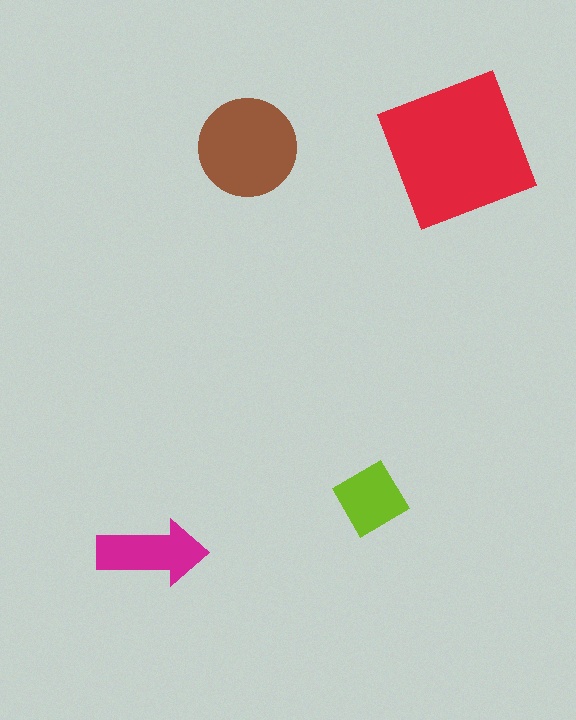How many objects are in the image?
There are 4 objects in the image.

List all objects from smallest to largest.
The lime diamond, the magenta arrow, the brown circle, the red square.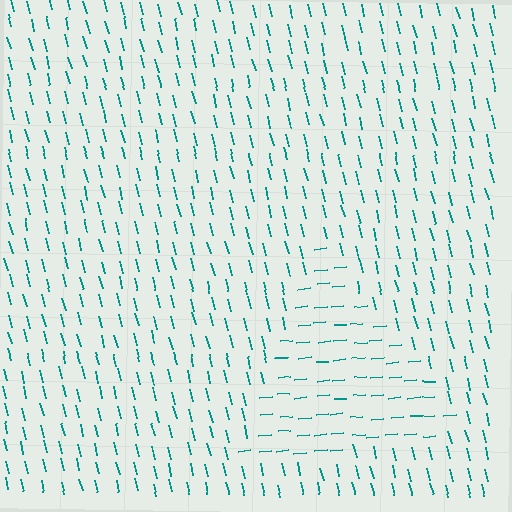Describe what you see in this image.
The image is filled with small teal line segments. A triangle region in the image has lines oriented differently from the surrounding lines, creating a visible texture boundary.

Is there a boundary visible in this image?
Yes, there is a texture boundary formed by a change in line orientation.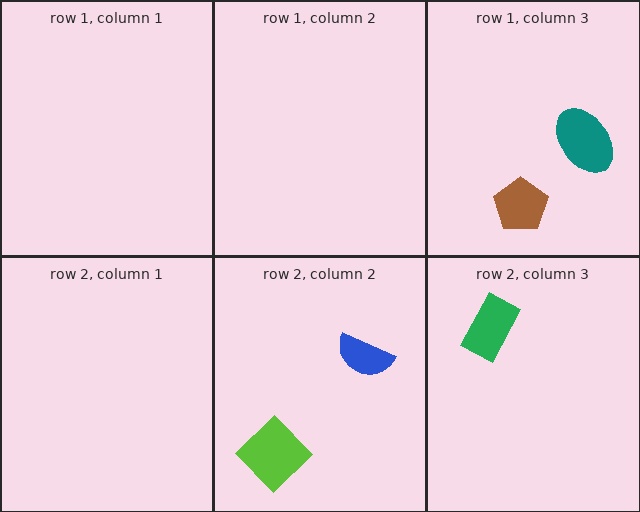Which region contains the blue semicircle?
The row 2, column 2 region.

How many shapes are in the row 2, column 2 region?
2.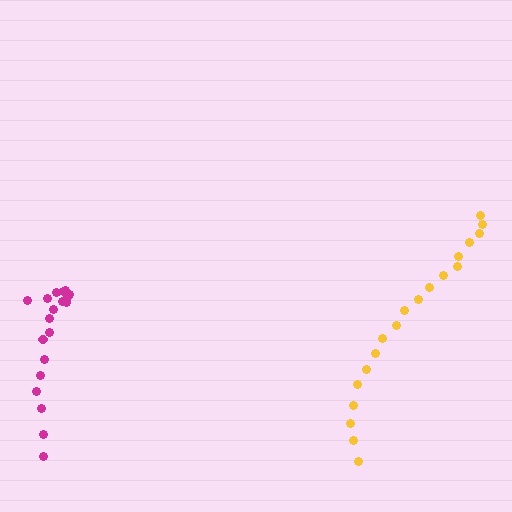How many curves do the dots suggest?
There are 2 distinct paths.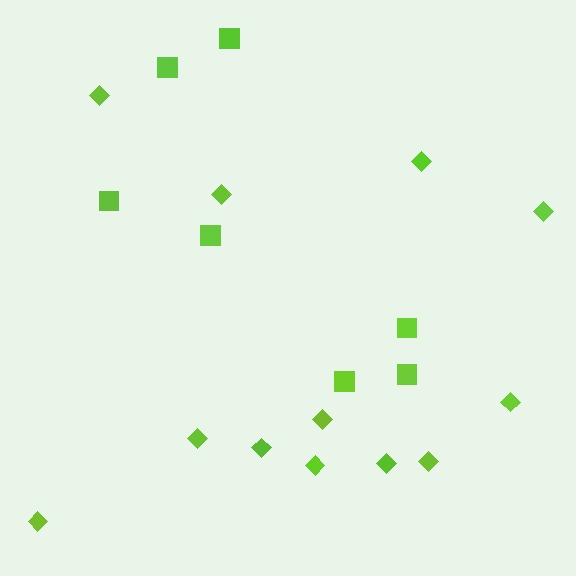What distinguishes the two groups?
There are 2 groups: one group of squares (7) and one group of diamonds (12).